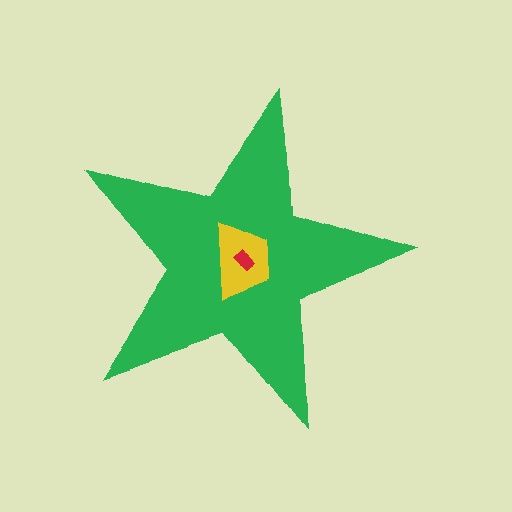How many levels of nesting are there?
3.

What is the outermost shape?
The green star.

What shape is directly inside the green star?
The yellow trapezoid.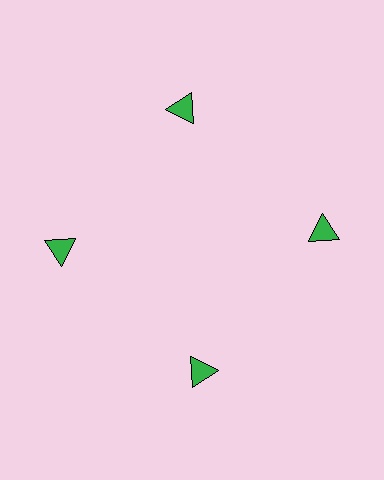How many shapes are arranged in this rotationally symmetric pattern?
There are 4 shapes, arranged in 4 groups of 1.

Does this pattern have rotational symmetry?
Yes, this pattern has 4-fold rotational symmetry. It looks the same after rotating 90 degrees around the center.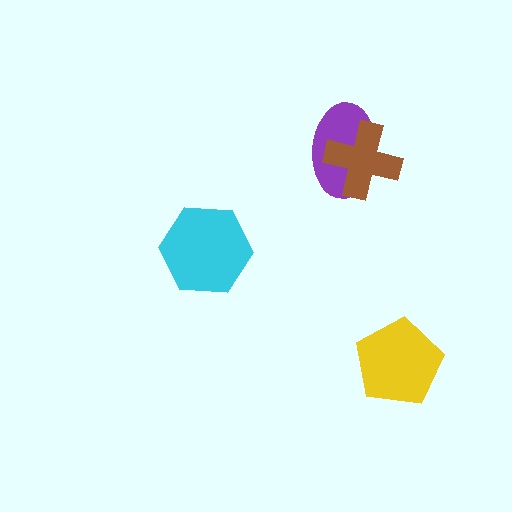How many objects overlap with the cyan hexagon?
0 objects overlap with the cyan hexagon.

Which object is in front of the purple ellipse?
The brown cross is in front of the purple ellipse.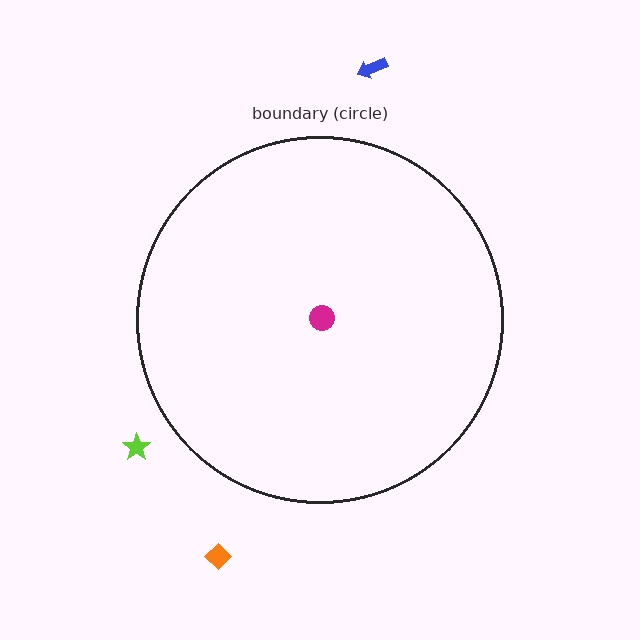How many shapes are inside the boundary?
1 inside, 3 outside.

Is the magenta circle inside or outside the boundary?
Inside.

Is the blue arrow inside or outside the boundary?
Outside.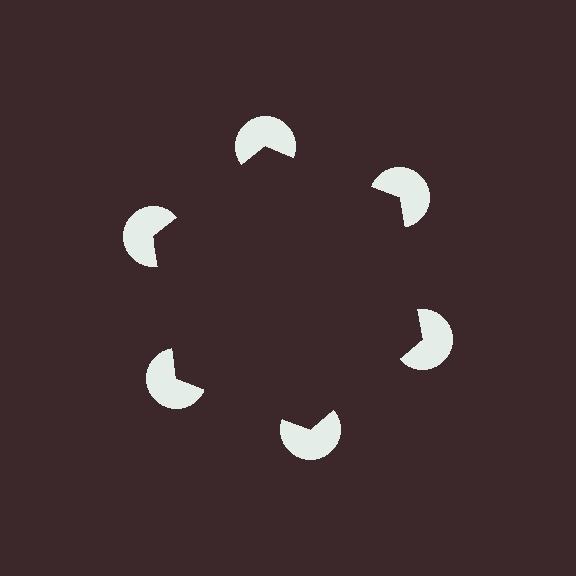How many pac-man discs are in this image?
There are 6 — one at each vertex of the illusory hexagon.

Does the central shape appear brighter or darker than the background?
It typically appears slightly darker than the background, even though no actual brightness change is drawn.